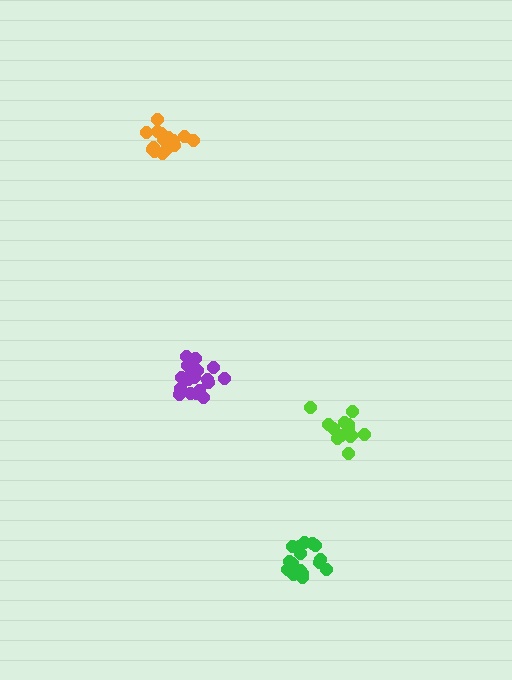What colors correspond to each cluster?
The clusters are colored: green, purple, lime, orange.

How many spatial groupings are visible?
There are 4 spatial groupings.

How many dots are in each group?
Group 1: 17 dots, Group 2: 18 dots, Group 3: 13 dots, Group 4: 15 dots (63 total).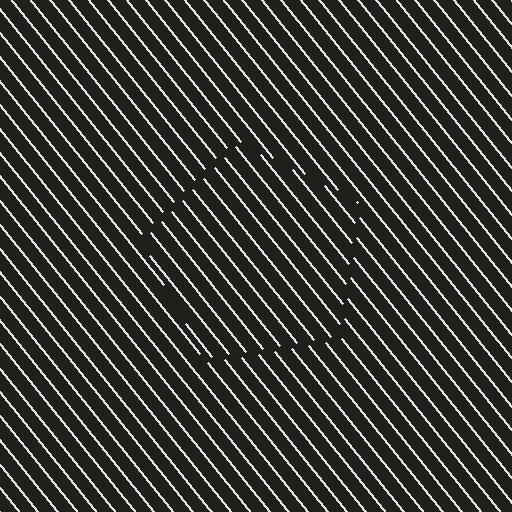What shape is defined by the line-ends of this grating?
An illusory pentagon. The interior of the shape contains the same grating, shifted by half a period — the contour is defined by the phase discontinuity where line-ends from the inner and outer gratings abut.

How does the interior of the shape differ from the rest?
The interior of the shape contains the same grating, shifted by half a period — the contour is defined by the phase discontinuity where line-ends from the inner and outer gratings abut.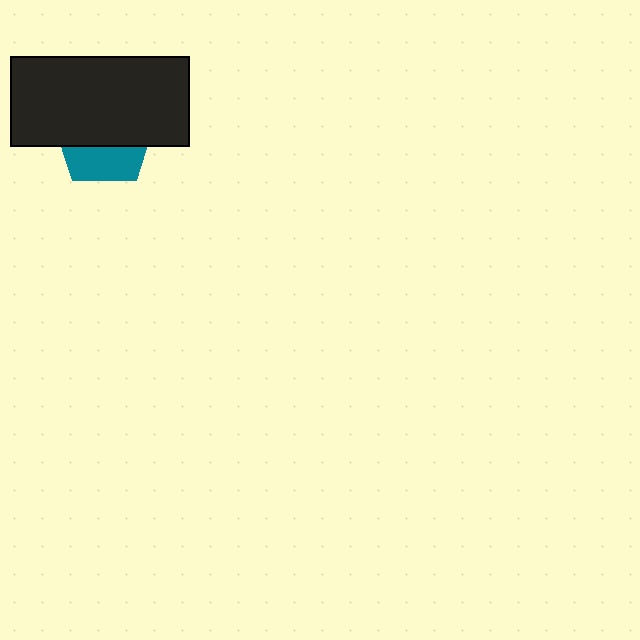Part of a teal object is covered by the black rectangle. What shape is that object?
It is a pentagon.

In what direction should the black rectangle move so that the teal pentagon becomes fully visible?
The black rectangle should move up. That is the shortest direction to clear the overlap and leave the teal pentagon fully visible.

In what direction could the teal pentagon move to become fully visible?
The teal pentagon could move down. That would shift it out from behind the black rectangle entirely.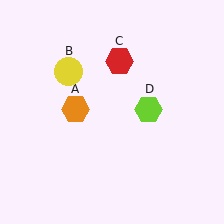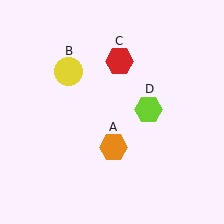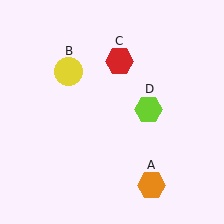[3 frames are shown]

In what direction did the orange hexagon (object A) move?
The orange hexagon (object A) moved down and to the right.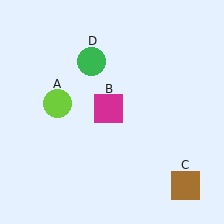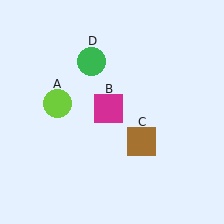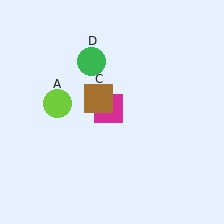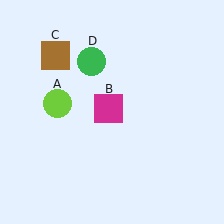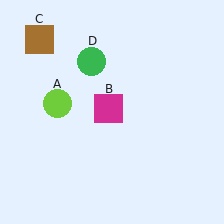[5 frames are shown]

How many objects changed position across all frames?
1 object changed position: brown square (object C).